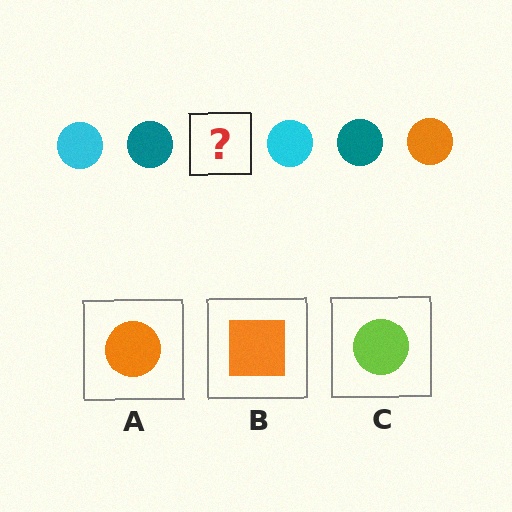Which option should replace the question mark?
Option A.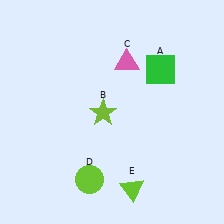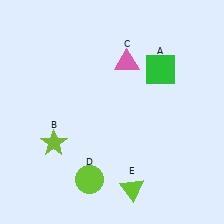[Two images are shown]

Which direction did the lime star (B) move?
The lime star (B) moved left.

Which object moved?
The lime star (B) moved left.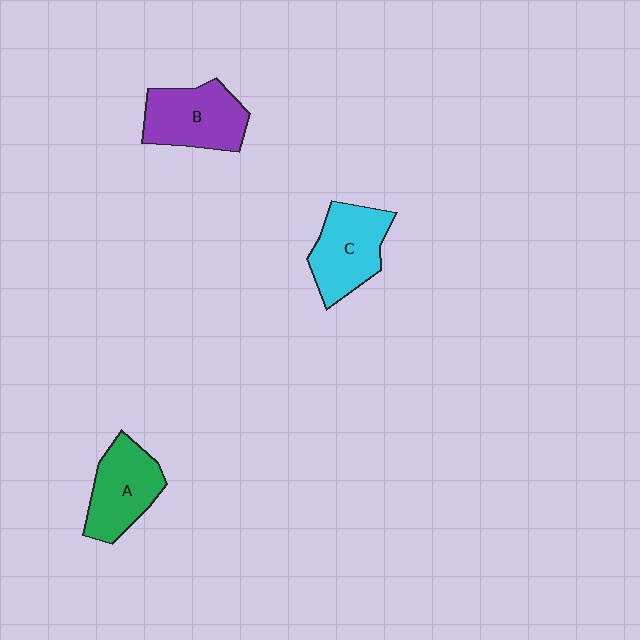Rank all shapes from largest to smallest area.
From largest to smallest: B (purple), C (cyan), A (green).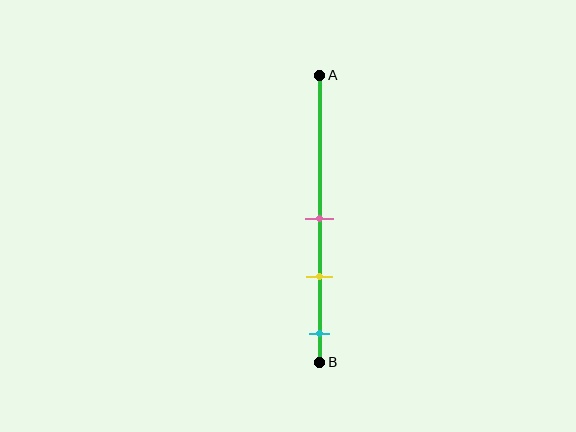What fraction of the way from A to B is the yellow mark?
The yellow mark is approximately 70% (0.7) of the way from A to B.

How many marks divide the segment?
There are 3 marks dividing the segment.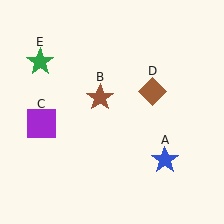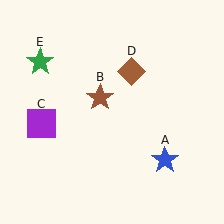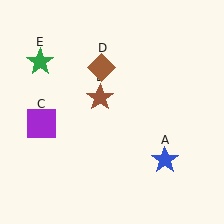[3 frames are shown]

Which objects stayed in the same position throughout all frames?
Blue star (object A) and brown star (object B) and purple square (object C) and green star (object E) remained stationary.